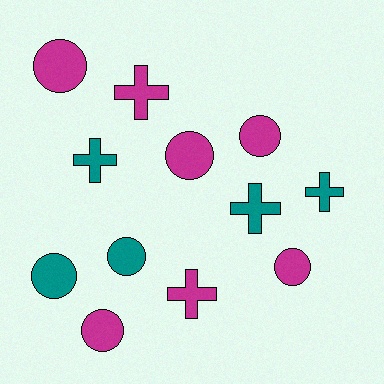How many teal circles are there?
There are 2 teal circles.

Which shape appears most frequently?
Circle, with 7 objects.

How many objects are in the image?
There are 12 objects.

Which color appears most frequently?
Magenta, with 7 objects.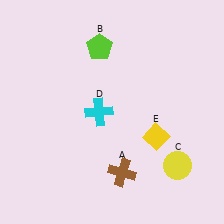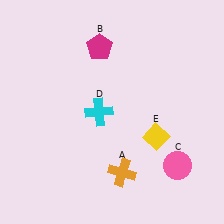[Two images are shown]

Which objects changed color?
A changed from brown to orange. B changed from lime to magenta. C changed from yellow to pink.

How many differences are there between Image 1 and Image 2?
There are 3 differences between the two images.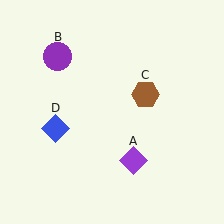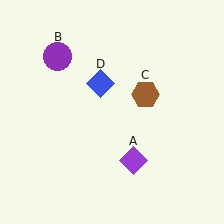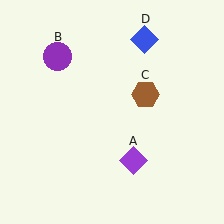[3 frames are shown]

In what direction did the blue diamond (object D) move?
The blue diamond (object D) moved up and to the right.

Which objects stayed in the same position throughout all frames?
Purple diamond (object A) and purple circle (object B) and brown hexagon (object C) remained stationary.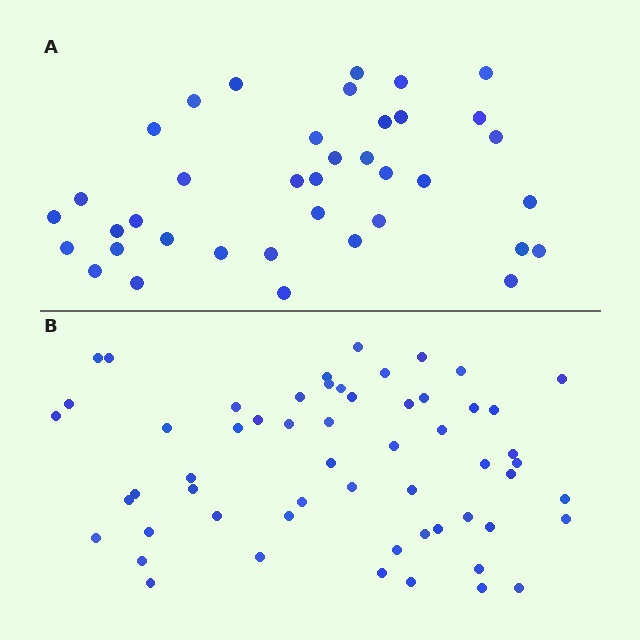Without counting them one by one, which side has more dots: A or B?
Region B (the bottom region) has more dots.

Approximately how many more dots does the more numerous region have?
Region B has approximately 20 more dots than region A.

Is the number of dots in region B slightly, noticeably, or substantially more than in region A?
Region B has substantially more. The ratio is roughly 1.5 to 1.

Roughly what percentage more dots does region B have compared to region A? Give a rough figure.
About 50% more.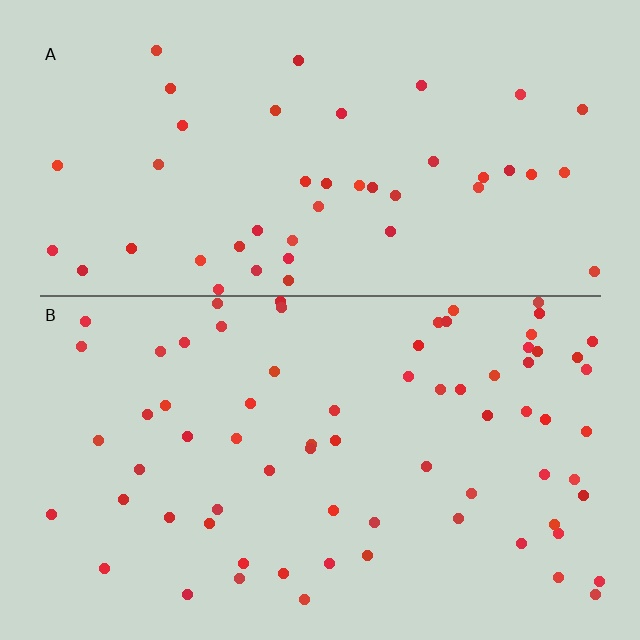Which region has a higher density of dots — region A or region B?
B (the bottom).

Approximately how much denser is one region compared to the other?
Approximately 1.6× — region B over region A.